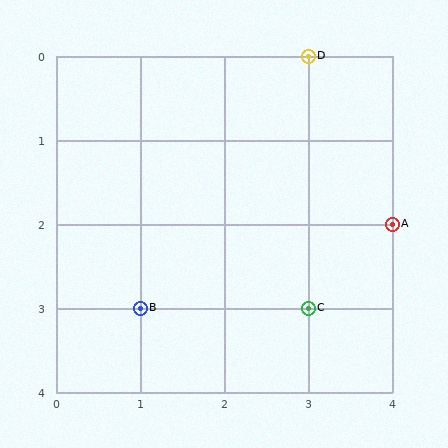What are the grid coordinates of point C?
Point C is at grid coordinates (3, 3).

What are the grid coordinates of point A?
Point A is at grid coordinates (4, 2).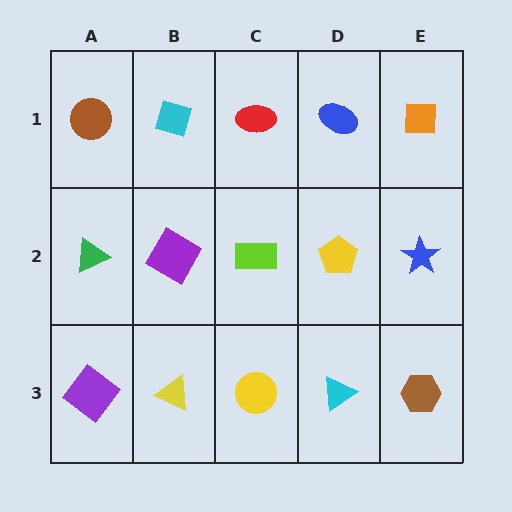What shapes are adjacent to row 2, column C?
A red ellipse (row 1, column C), a yellow circle (row 3, column C), a purple diamond (row 2, column B), a yellow pentagon (row 2, column D).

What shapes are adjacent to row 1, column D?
A yellow pentagon (row 2, column D), a red ellipse (row 1, column C), an orange square (row 1, column E).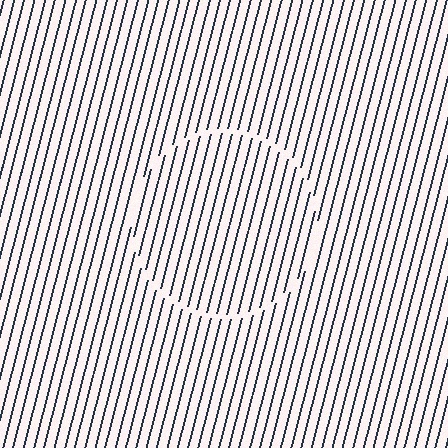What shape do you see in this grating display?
An illusory circle. The interior of the shape contains the same grating, shifted by half a period — the contour is defined by the phase discontinuity where line-ends from the inner and outer gratings abut.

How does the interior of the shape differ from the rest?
The interior of the shape contains the same grating, shifted by half a period — the contour is defined by the phase discontinuity where line-ends from the inner and outer gratings abut.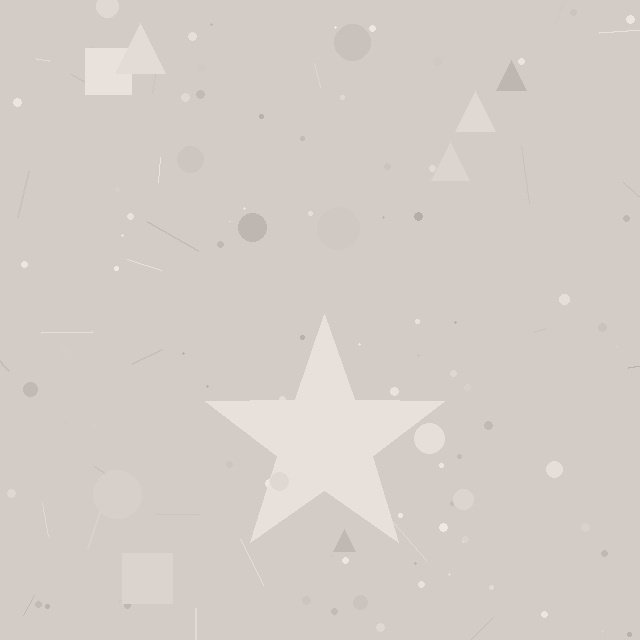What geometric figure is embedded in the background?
A star is embedded in the background.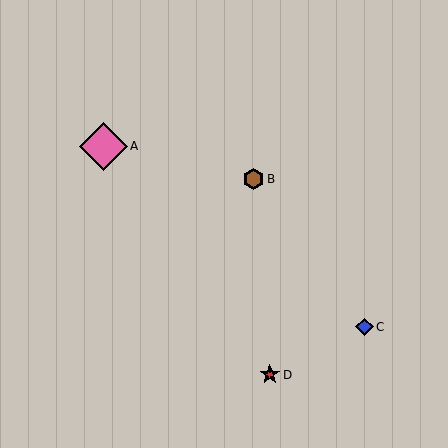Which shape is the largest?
The pink diamond (labeled A) is the largest.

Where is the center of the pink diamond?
The center of the pink diamond is at (103, 146).